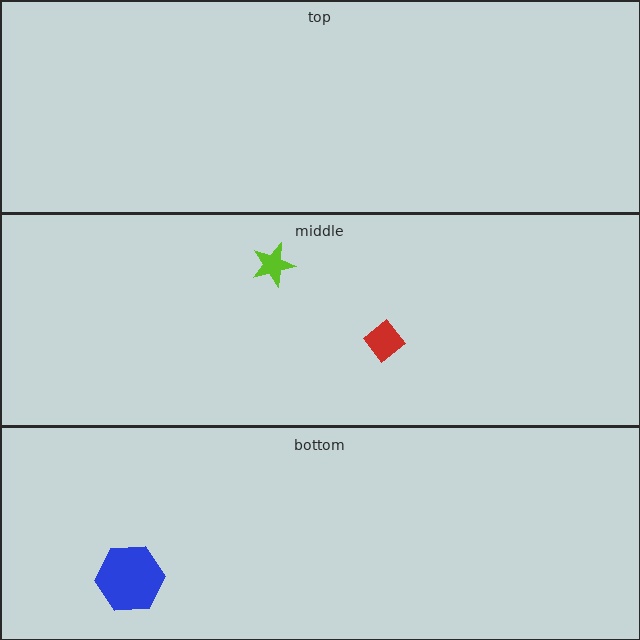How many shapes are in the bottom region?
1.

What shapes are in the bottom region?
The blue hexagon.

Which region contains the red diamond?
The middle region.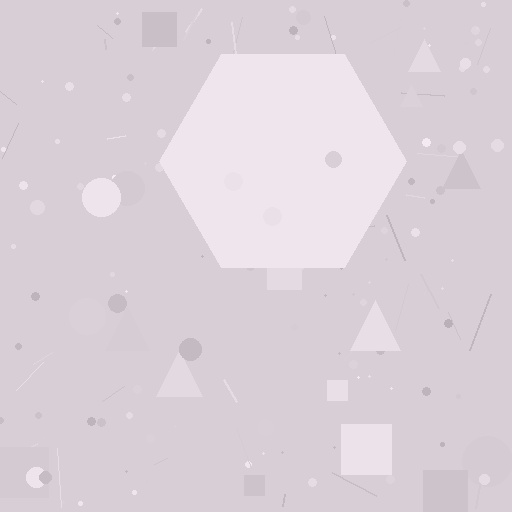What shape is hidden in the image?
A hexagon is hidden in the image.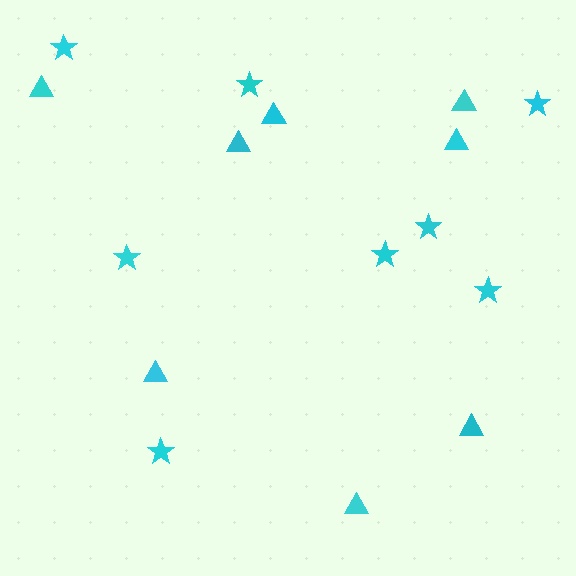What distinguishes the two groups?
There are 2 groups: one group of stars (8) and one group of triangles (8).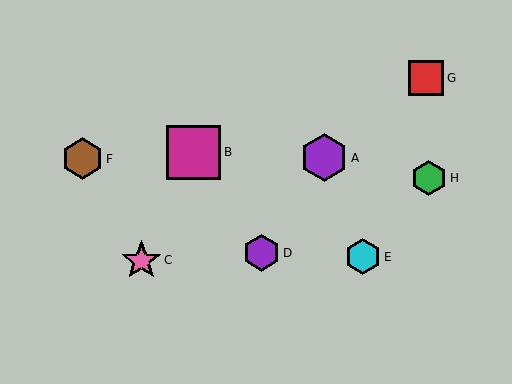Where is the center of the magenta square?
The center of the magenta square is at (194, 152).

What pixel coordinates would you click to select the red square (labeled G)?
Click at (426, 78) to select the red square G.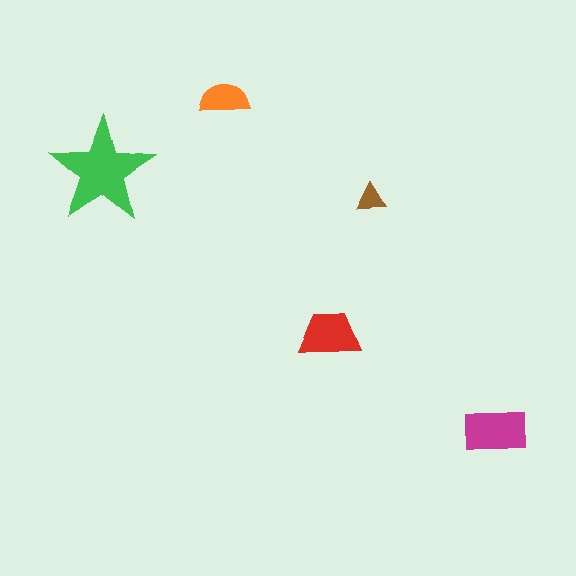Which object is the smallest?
The brown triangle.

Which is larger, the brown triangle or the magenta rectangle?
The magenta rectangle.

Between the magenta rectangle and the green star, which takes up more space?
The green star.